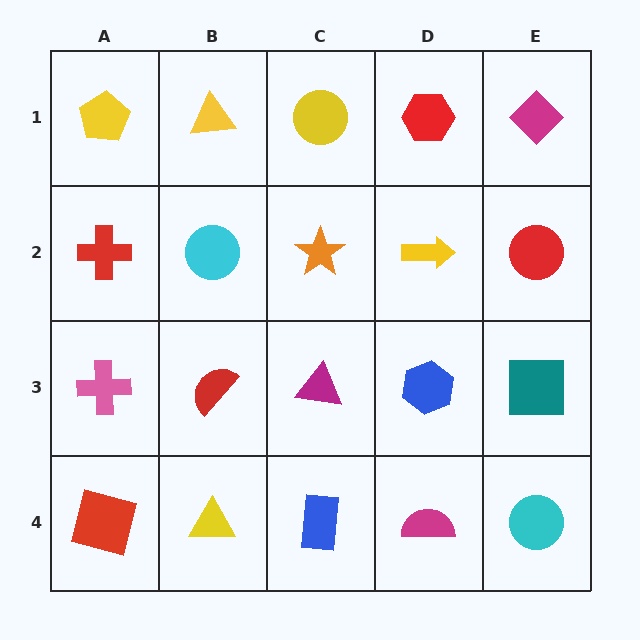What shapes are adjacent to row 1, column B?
A cyan circle (row 2, column B), a yellow pentagon (row 1, column A), a yellow circle (row 1, column C).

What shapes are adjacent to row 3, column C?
An orange star (row 2, column C), a blue rectangle (row 4, column C), a red semicircle (row 3, column B), a blue hexagon (row 3, column D).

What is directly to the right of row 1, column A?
A yellow triangle.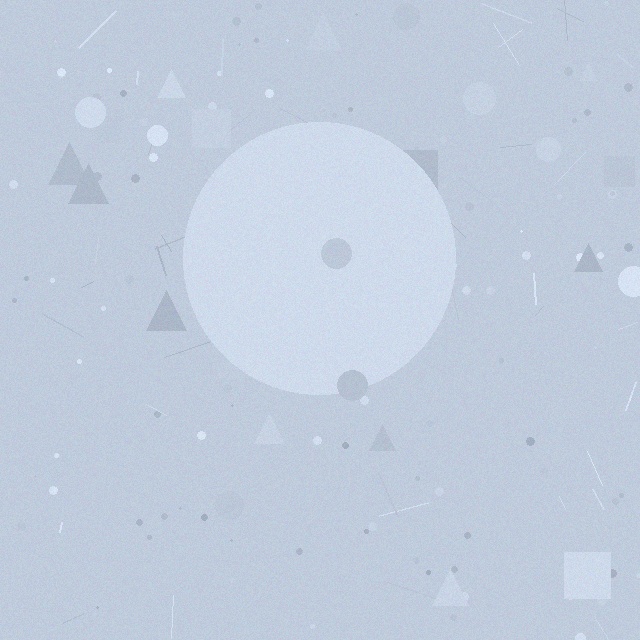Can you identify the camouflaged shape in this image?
The camouflaged shape is a circle.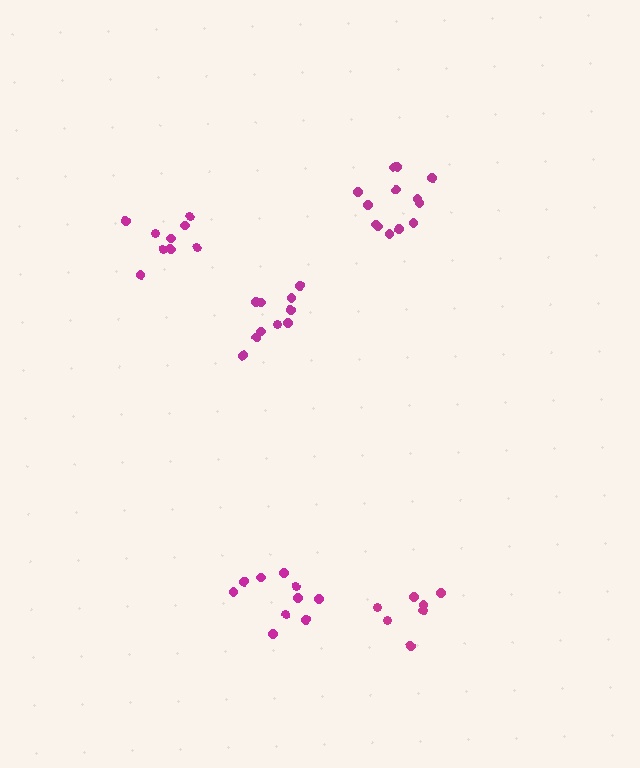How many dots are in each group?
Group 1: 10 dots, Group 2: 10 dots, Group 3: 7 dots, Group 4: 9 dots, Group 5: 13 dots (49 total).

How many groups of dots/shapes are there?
There are 5 groups.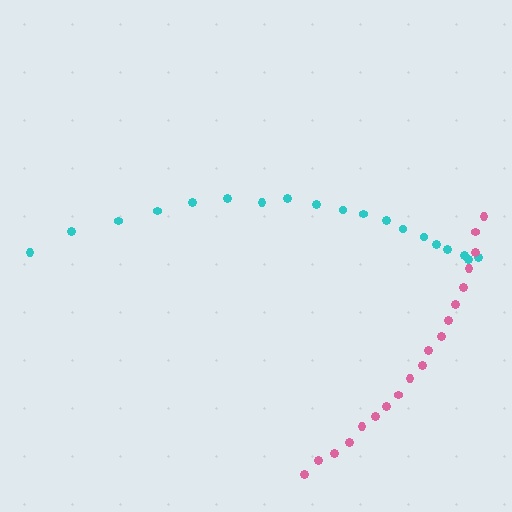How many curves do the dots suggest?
There are 2 distinct paths.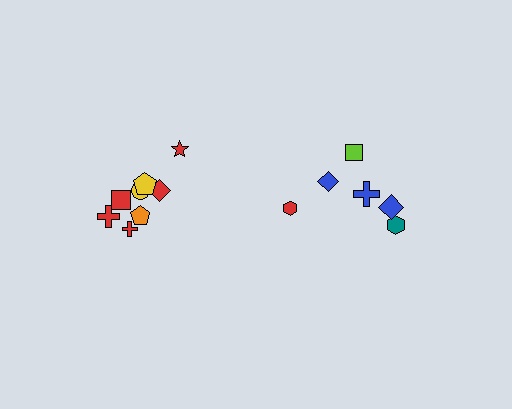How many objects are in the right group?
There are 6 objects.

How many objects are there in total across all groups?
There are 14 objects.